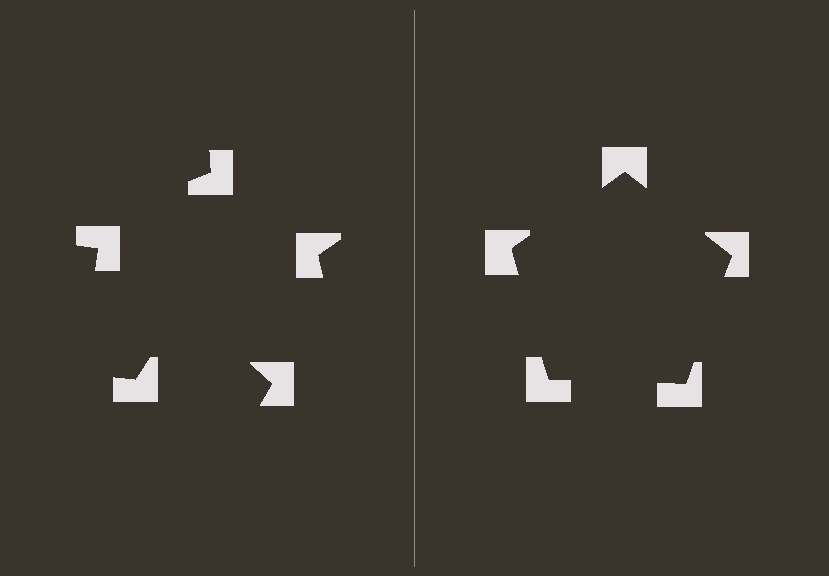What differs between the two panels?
The notched squares are positioned identically on both sides; only the wedge orientations differ. On the right they align to a pentagon; on the left they are misaligned.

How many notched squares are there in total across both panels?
10 — 5 on each side.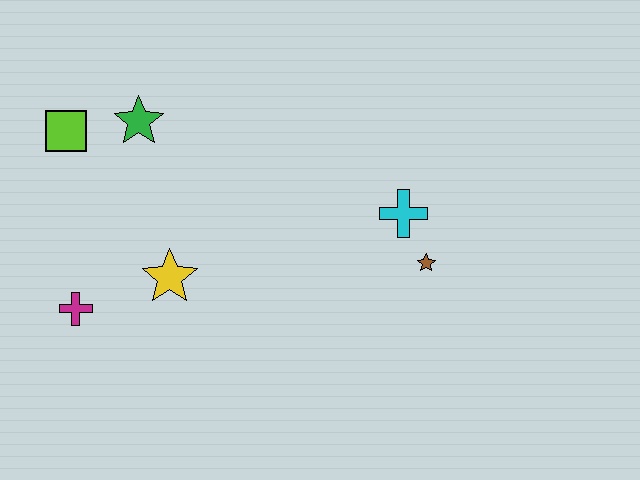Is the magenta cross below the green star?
Yes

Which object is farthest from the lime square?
The brown star is farthest from the lime square.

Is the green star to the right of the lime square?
Yes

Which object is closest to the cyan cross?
The brown star is closest to the cyan cross.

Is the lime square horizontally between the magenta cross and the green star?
No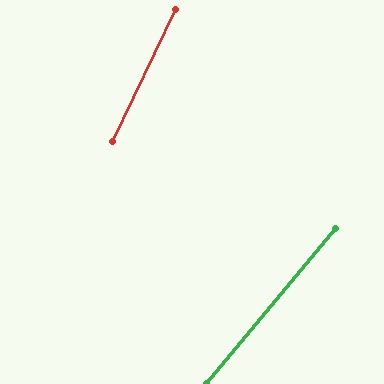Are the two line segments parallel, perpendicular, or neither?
Neither parallel nor perpendicular — they differ by about 14°.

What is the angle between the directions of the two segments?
Approximately 14 degrees.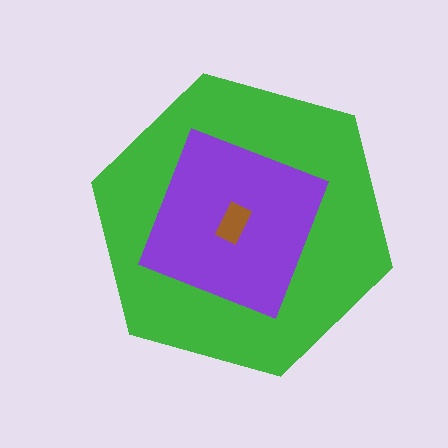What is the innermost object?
The brown rectangle.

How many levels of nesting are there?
3.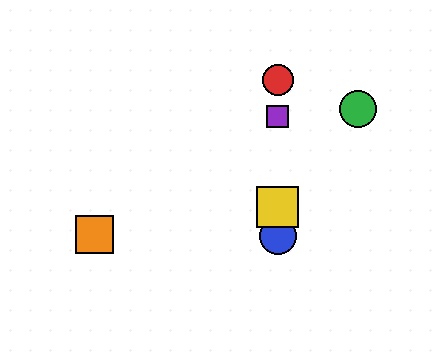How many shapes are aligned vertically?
4 shapes (the red circle, the blue circle, the yellow square, the purple square) are aligned vertically.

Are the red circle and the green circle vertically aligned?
No, the red circle is at x≈278 and the green circle is at x≈358.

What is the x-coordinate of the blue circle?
The blue circle is at x≈278.